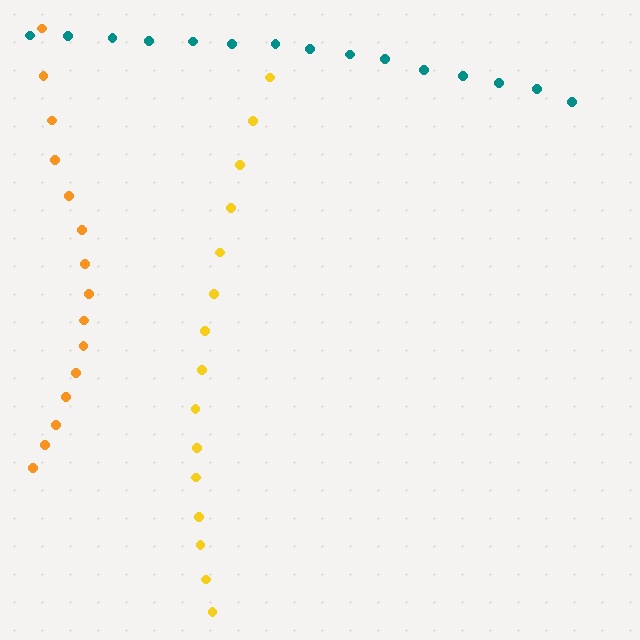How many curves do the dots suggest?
There are 3 distinct paths.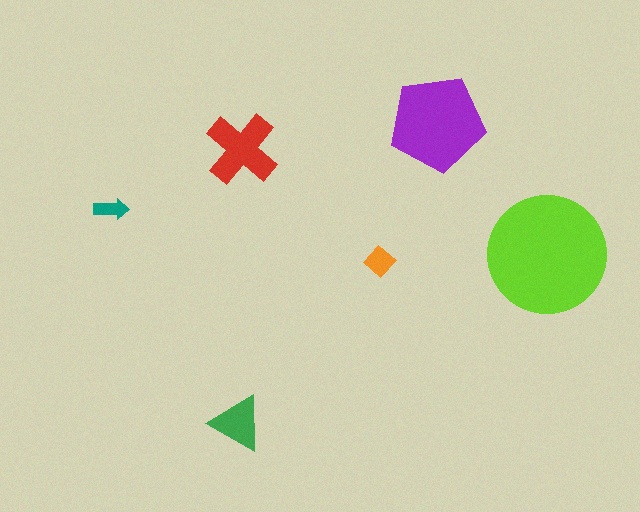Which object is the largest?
The lime circle.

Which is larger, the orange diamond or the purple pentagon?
The purple pentagon.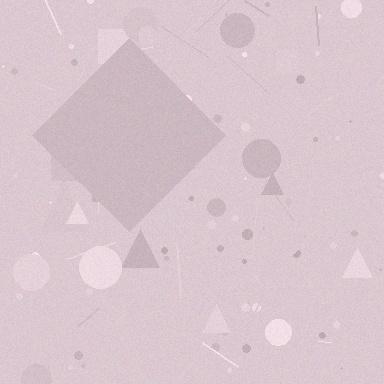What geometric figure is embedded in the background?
A diamond is embedded in the background.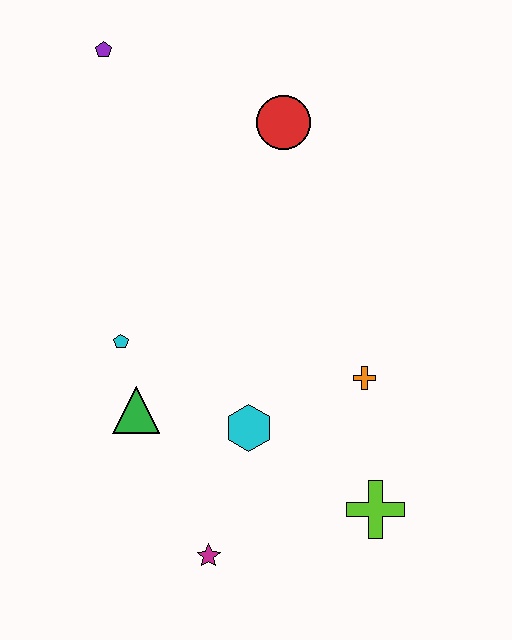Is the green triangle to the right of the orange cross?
No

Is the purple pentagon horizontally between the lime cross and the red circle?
No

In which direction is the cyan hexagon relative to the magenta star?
The cyan hexagon is above the magenta star.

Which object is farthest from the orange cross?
The purple pentagon is farthest from the orange cross.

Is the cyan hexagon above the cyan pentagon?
No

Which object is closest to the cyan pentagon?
The green triangle is closest to the cyan pentagon.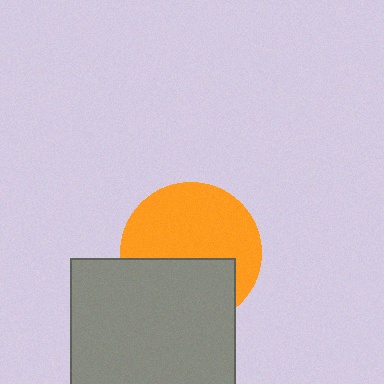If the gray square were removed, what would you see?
You would see the complete orange circle.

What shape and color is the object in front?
The object in front is a gray square.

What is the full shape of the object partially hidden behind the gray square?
The partially hidden object is an orange circle.